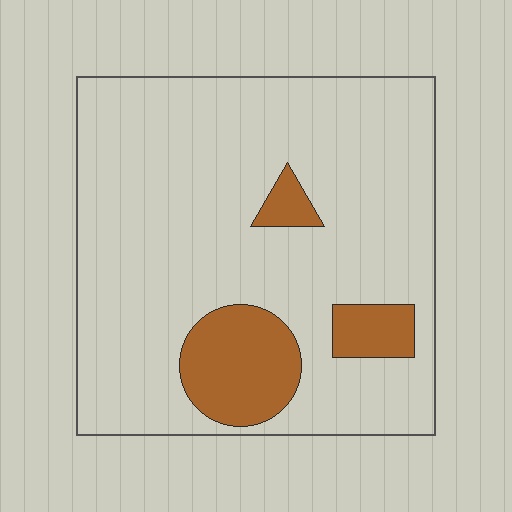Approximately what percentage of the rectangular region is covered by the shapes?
Approximately 15%.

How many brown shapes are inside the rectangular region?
3.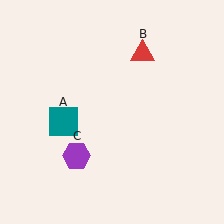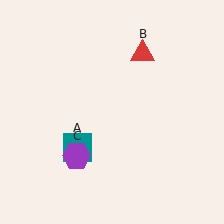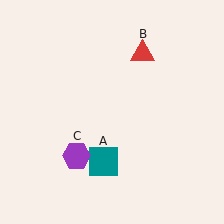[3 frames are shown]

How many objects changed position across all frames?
1 object changed position: teal square (object A).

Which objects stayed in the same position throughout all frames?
Red triangle (object B) and purple hexagon (object C) remained stationary.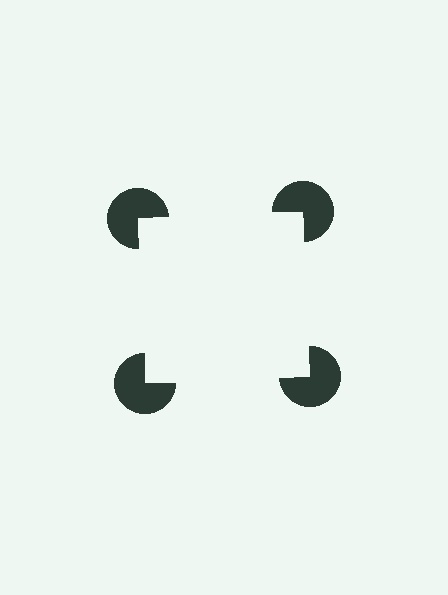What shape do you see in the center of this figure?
An illusory square — its edges are inferred from the aligned wedge cuts in the pac-man discs, not physically drawn.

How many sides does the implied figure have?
4 sides.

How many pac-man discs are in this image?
There are 4 — one at each vertex of the illusory square.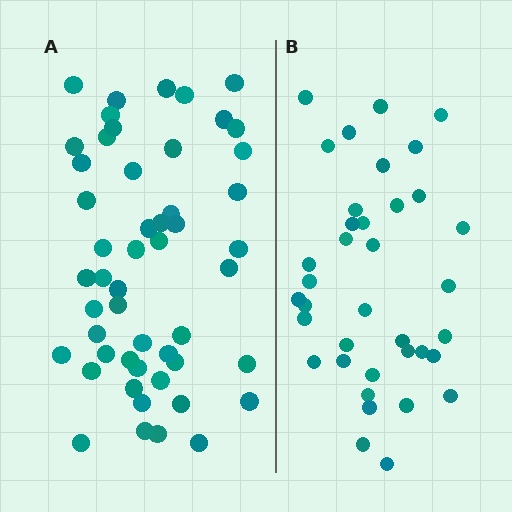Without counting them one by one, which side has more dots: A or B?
Region A (the left region) has more dots.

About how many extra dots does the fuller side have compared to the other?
Region A has approximately 15 more dots than region B.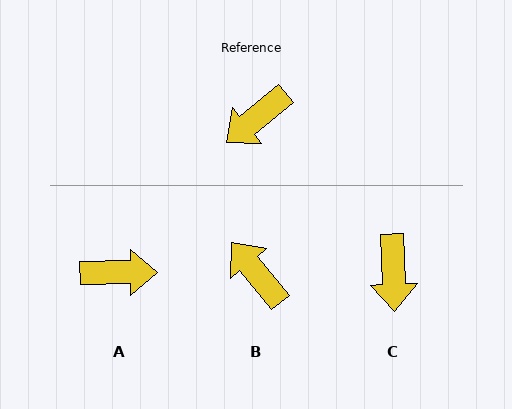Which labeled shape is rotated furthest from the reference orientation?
A, about 141 degrees away.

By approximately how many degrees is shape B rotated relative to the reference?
Approximately 90 degrees clockwise.